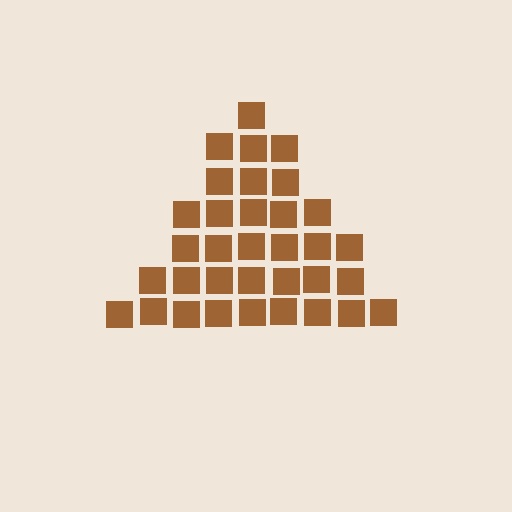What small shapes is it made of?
It is made of small squares.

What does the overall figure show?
The overall figure shows a triangle.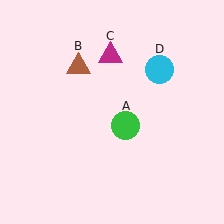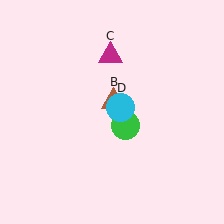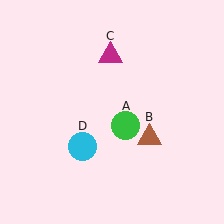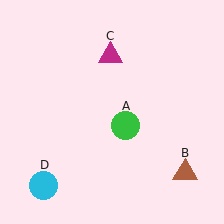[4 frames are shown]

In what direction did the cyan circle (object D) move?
The cyan circle (object D) moved down and to the left.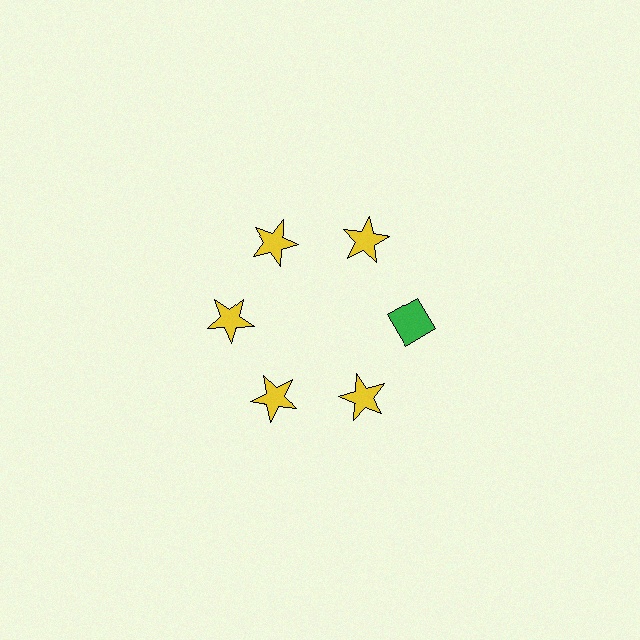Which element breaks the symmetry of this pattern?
The green diamond at roughly the 3 o'clock position breaks the symmetry. All other shapes are yellow stars.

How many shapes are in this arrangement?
There are 6 shapes arranged in a ring pattern.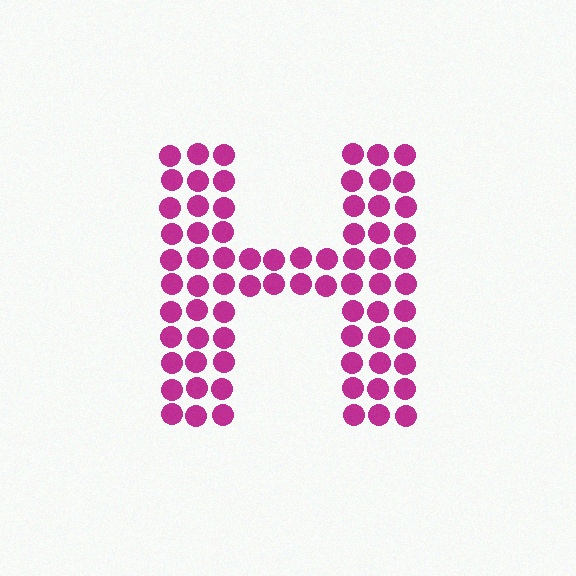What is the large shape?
The large shape is the letter H.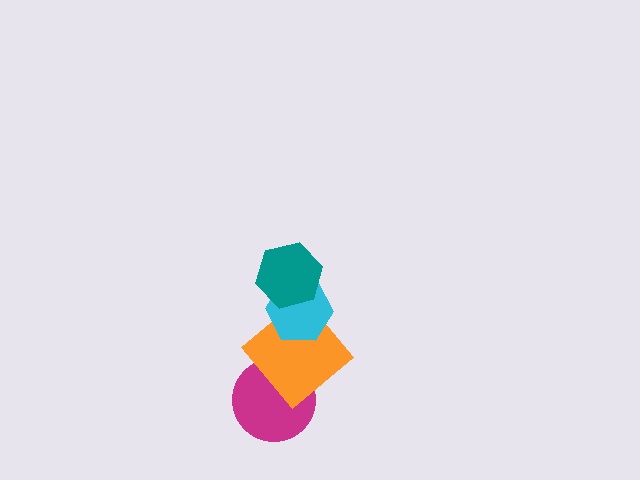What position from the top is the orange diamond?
The orange diamond is 3rd from the top.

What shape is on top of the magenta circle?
The orange diamond is on top of the magenta circle.